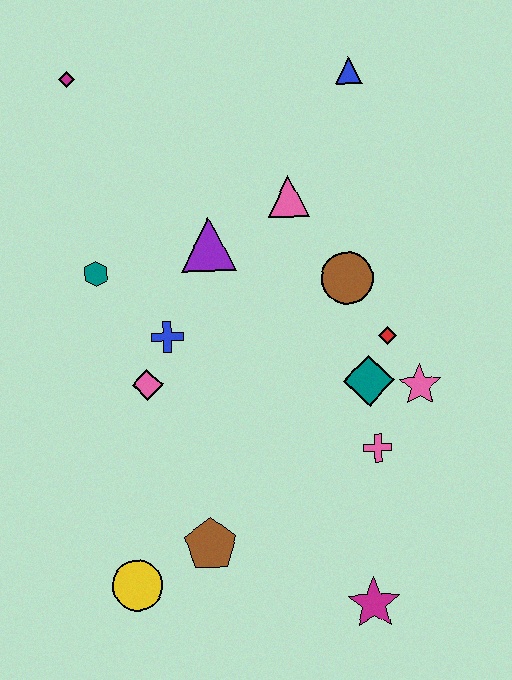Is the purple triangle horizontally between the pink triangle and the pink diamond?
Yes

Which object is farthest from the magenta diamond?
The magenta star is farthest from the magenta diamond.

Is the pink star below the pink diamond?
Yes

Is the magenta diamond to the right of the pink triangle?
No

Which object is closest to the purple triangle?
The pink triangle is closest to the purple triangle.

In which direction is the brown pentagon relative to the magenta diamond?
The brown pentagon is below the magenta diamond.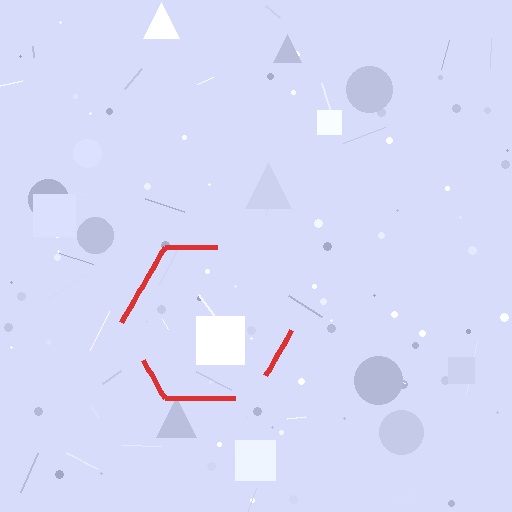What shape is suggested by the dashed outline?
The dashed outline suggests a hexagon.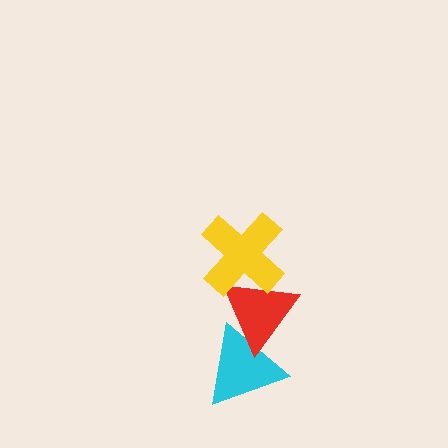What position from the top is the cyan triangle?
The cyan triangle is 3rd from the top.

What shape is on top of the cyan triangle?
The red triangle is on top of the cyan triangle.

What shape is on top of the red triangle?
The yellow cross is on top of the red triangle.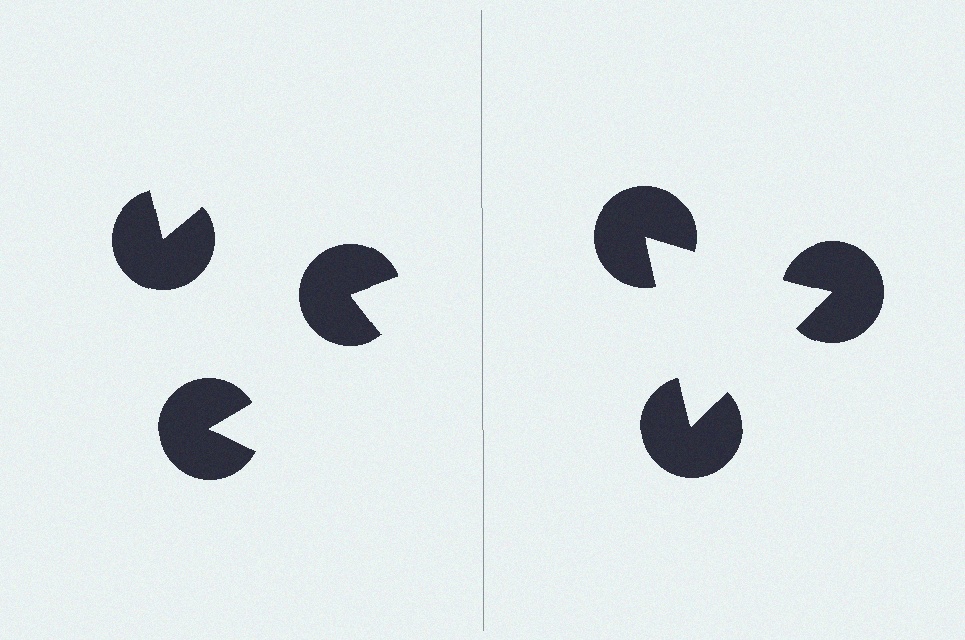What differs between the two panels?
The pac-man discs are positioned identically on both sides; only the wedge orientations differ. On the right they align to a triangle; on the left they are misaligned.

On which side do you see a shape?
An illusory triangle appears on the right side. On the left side the wedge cuts are rotated, so no coherent shape forms.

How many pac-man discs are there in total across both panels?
6 — 3 on each side.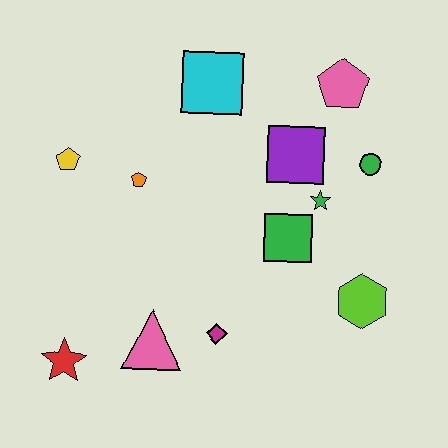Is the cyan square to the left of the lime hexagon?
Yes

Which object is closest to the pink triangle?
The magenta diamond is closest to the pink triangle.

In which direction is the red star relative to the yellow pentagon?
The red star is below the yellow pentagon.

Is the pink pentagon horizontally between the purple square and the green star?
No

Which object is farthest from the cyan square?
The red star is farthest from the cyan square.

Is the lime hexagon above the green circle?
No